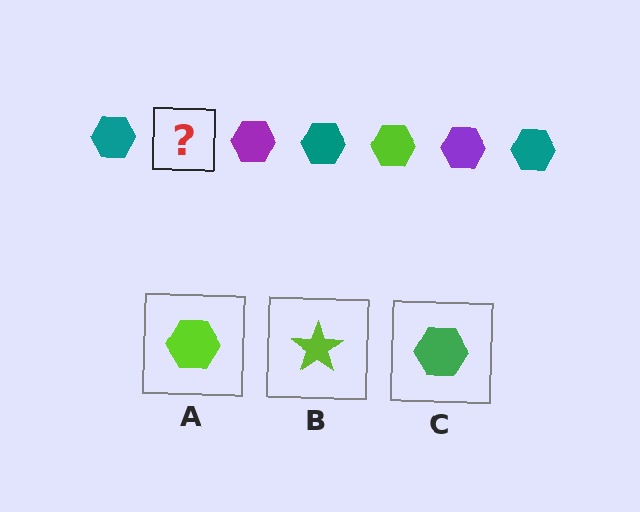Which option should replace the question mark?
Option A.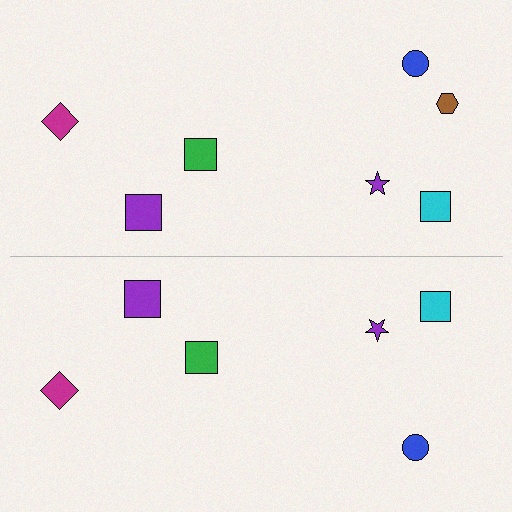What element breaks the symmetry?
A brown hexagon is missing from the bottom side.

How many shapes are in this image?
There are 13 shapes in this image.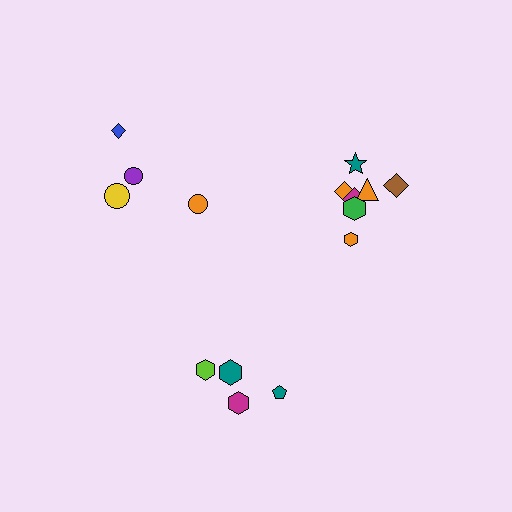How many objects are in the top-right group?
There are 7 objects.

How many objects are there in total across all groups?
There are 15 objects.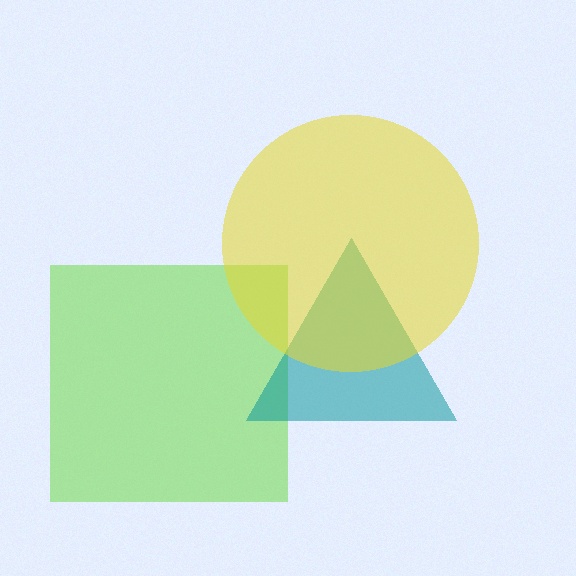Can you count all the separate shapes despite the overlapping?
Yes, there are 3 separate shapes.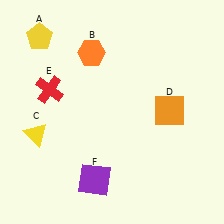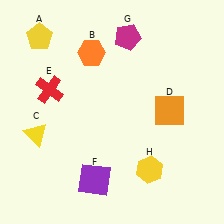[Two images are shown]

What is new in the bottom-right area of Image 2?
A yellow hexagon (H) was added in the bottom-right area of Image 2.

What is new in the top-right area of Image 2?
A magenta pentagon (G) was added in the top-right area of Image 2.